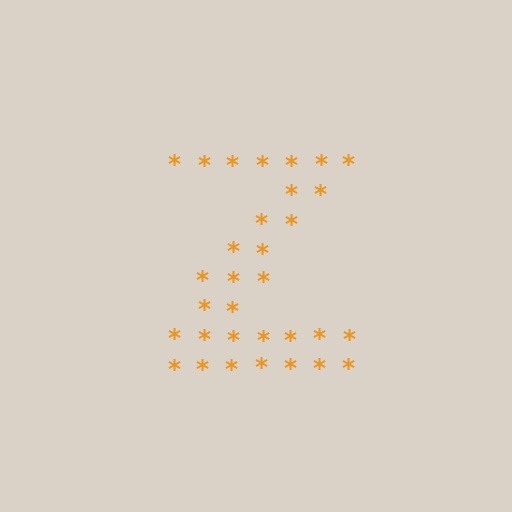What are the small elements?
The small elements are asterisks.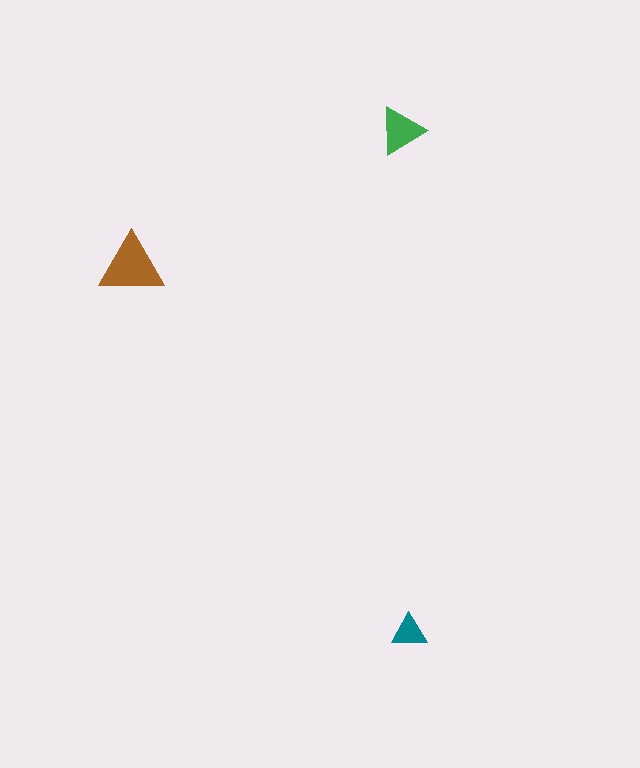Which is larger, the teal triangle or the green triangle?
The green one.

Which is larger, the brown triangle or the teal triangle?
The brown one.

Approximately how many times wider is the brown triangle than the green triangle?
About 1.5 times wider.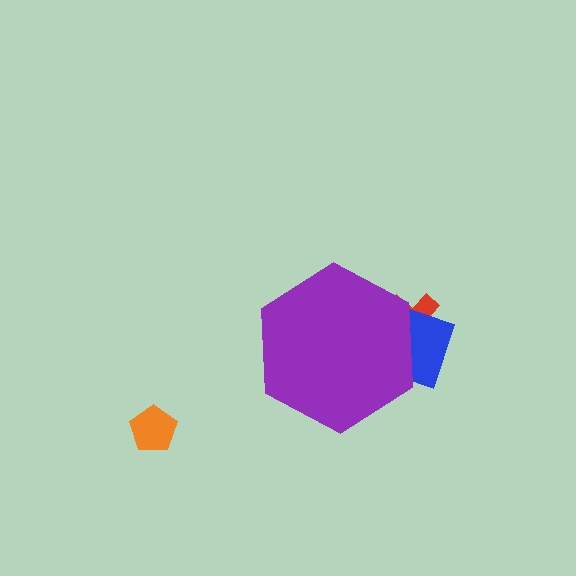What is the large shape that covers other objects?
A purple hexagon.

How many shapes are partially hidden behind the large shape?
2 shapes are partially hidden.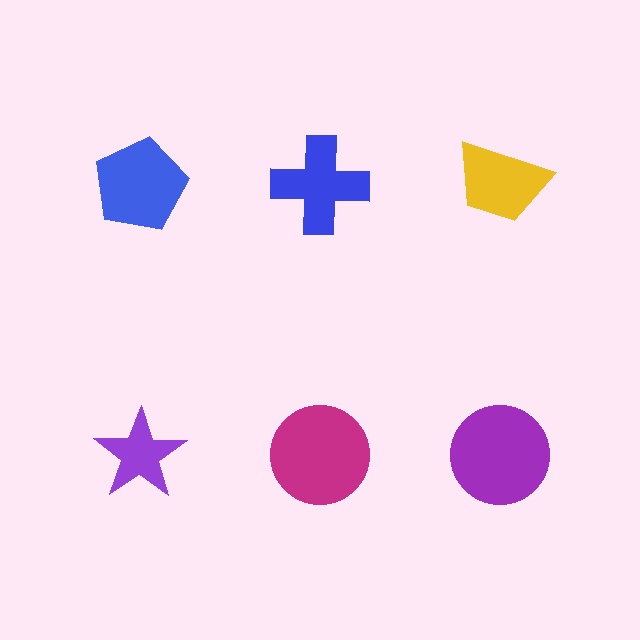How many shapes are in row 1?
3 shapes.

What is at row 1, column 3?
A yellow trapezoid.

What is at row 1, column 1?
A blue pentagon.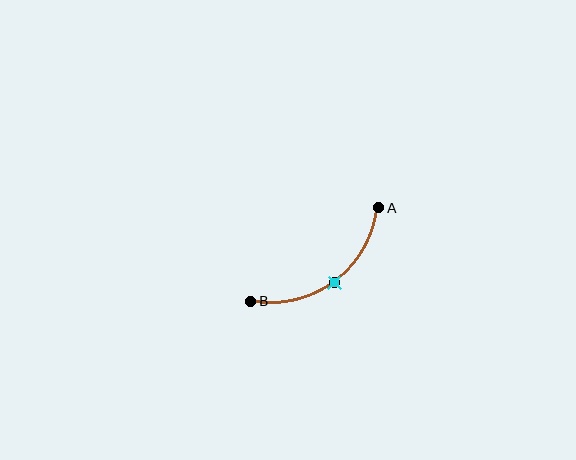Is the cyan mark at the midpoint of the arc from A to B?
Yes. The cyan mark lies on the arc at equal arc-length from both A and B — it is the arc midpoint.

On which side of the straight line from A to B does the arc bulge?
The arc bulges below and to the right of the straight line connecting A and B.